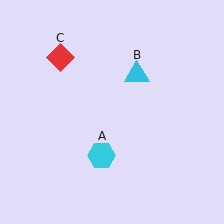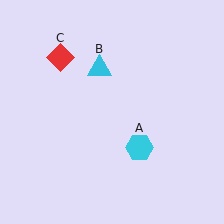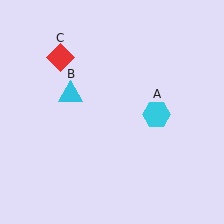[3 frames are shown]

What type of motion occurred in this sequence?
The cyan hexagon (object A), cyan triangle (object B) rotated counterclockwise around the center of the scene.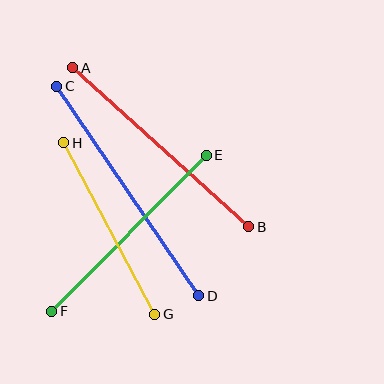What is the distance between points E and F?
The distance is approximately 220 pixels.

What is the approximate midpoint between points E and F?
The midpoint is at approximately (129, 233) pixels.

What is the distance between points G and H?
The distance is approximately 194 pixels.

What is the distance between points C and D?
The distance is approximately 253 pixels.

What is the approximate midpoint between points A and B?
The midpoint is at approximately (161, 147) pixels.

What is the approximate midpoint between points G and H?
The midpoint is at approximately (109, 229) pixels.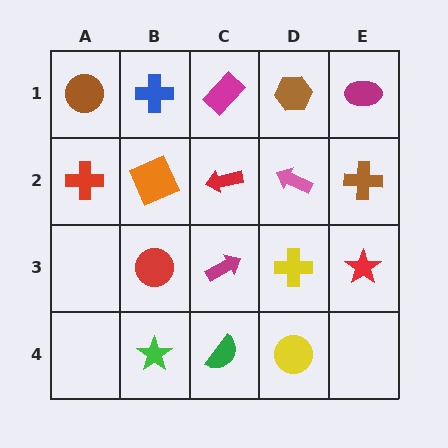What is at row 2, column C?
A red arrow.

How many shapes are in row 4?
3 shapes.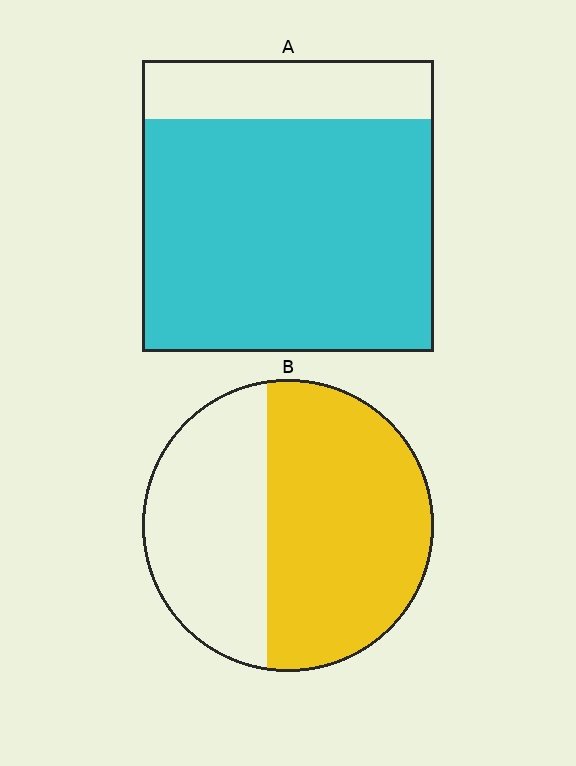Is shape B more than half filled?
Yes.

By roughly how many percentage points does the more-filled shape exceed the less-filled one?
By roughly 20 percentage points (A over B).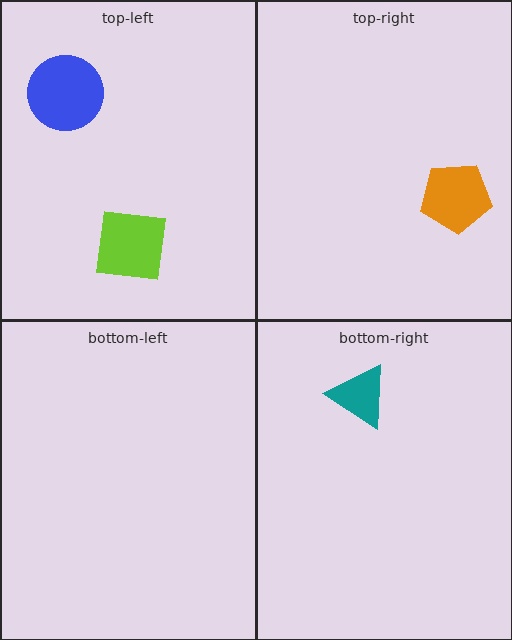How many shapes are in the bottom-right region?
1.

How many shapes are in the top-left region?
2.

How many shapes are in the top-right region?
1.